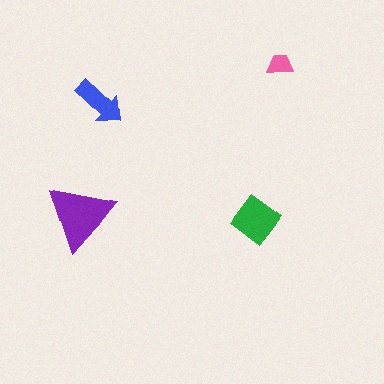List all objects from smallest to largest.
The pink trapezoid, the blue arrow, the green diamond, the purple triangle.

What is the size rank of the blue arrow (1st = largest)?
3rd.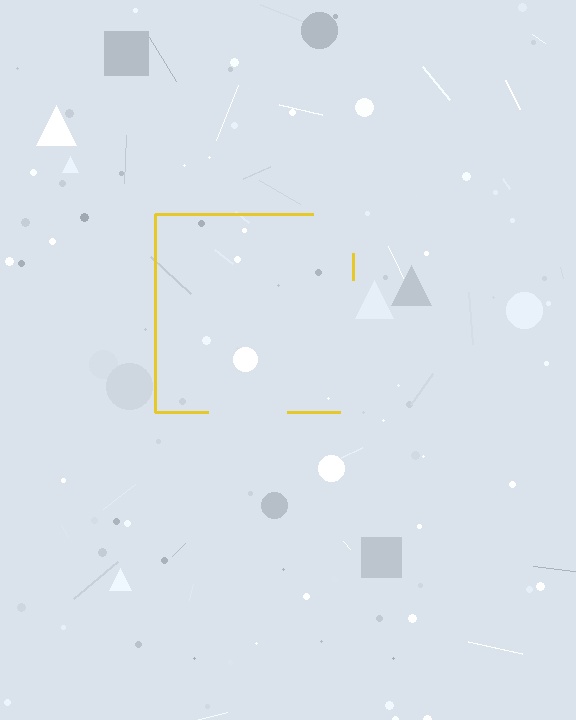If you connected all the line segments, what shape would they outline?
They would outline a square.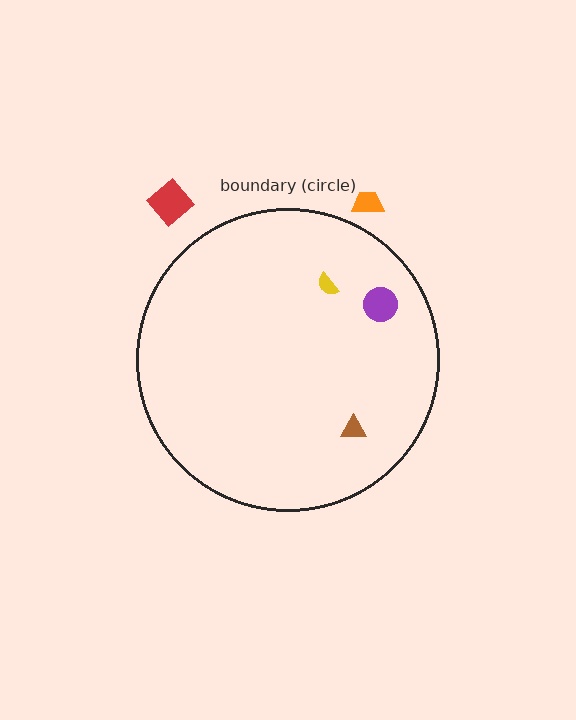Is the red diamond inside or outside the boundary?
Outside.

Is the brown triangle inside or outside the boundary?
Inside.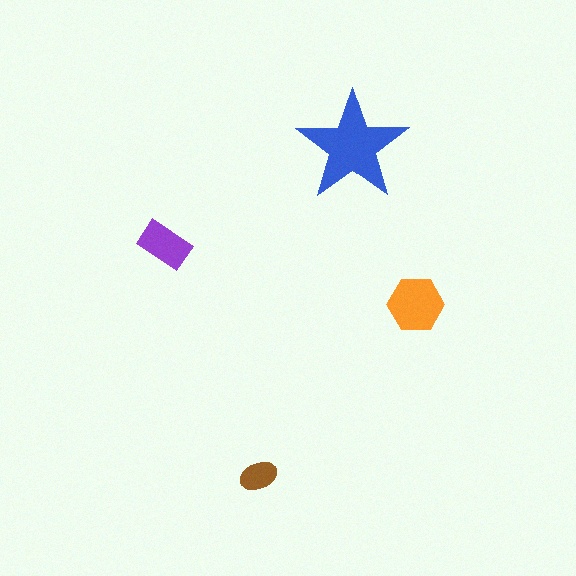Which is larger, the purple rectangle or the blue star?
The blue star.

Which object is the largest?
The blue star.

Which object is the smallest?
The brown ellipse.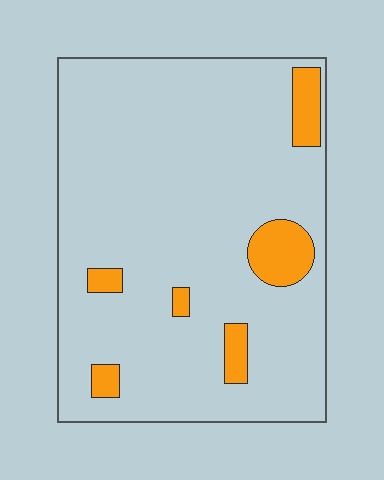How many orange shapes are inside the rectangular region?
6.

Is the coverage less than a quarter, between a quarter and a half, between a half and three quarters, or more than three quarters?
Less than a quarter.